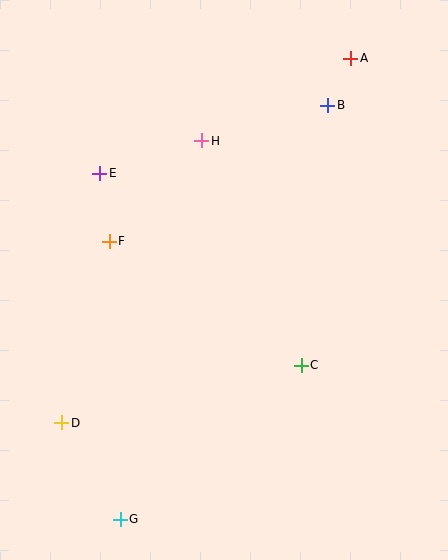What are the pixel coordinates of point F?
Point F is at (109, 241).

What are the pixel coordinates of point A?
Point A is at (351, 58).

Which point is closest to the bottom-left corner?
Point G is closest to the bottom-left corner.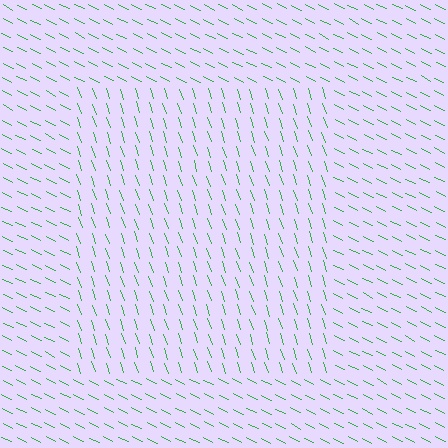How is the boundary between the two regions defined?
The boundary is defined purely by a change in line orientation (approximately 45 degrees difference). All lines are the same color and thickness.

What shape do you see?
I see a rectangle.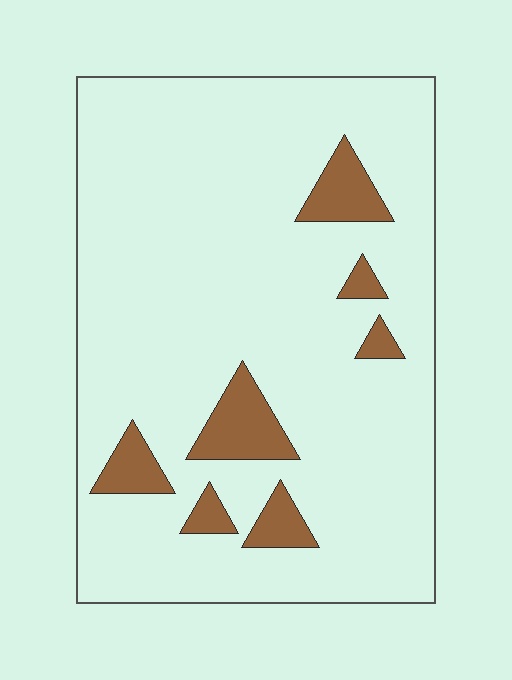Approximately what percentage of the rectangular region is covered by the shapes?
Approximately 10%.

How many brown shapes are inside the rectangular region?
7.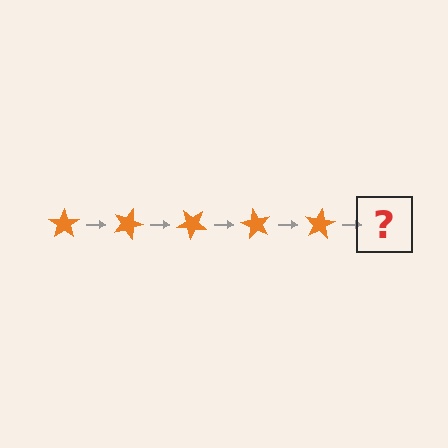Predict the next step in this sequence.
The next step is an orange star rotated 100 degrees.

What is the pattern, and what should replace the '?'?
The pattern is that the star rotates 20 degrees each step. The '?' should be an orange star rotated 100 degrees.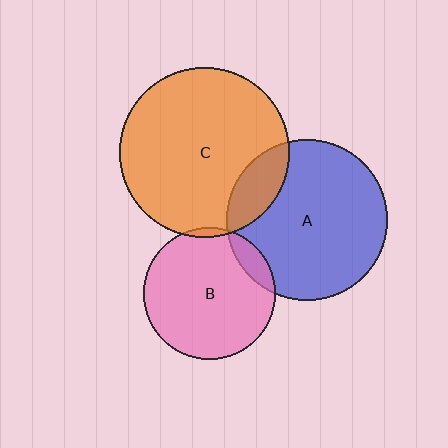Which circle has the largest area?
Circle C (orange).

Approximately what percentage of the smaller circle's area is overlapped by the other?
Approximately 5%.